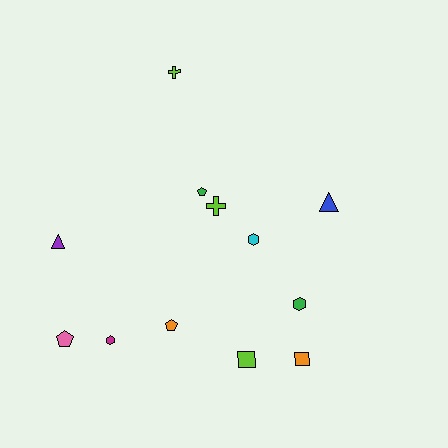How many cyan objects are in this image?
There is 1 cyan object.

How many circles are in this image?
There are no circles.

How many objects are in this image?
There are 12 objects.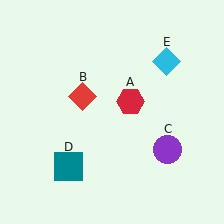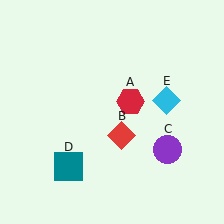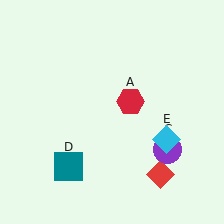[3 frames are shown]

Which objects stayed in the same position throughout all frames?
Red hexagon (object A) and purple circle (object C) and teal square (object D) remained stationary.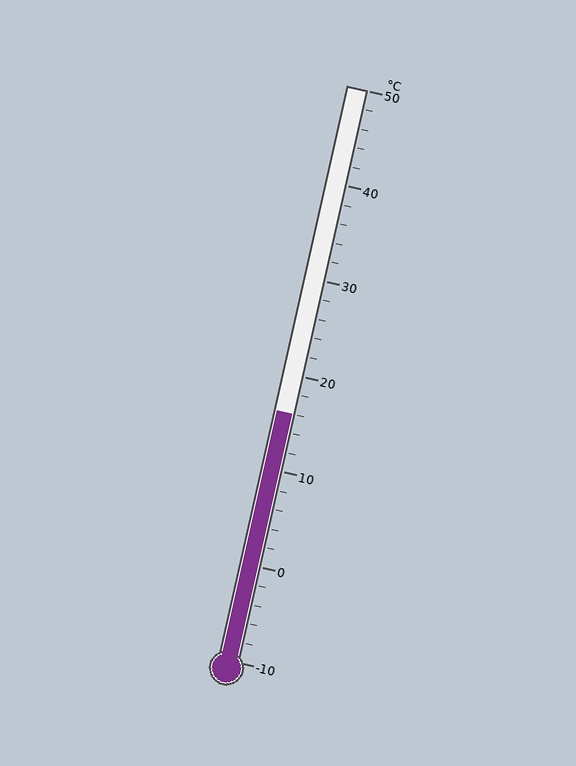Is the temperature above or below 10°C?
The temperature is above 10°C.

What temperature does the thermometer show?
The thermometer shows approximately 16°C.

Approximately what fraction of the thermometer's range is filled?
The thermometer is filled to approximately 45% of its range.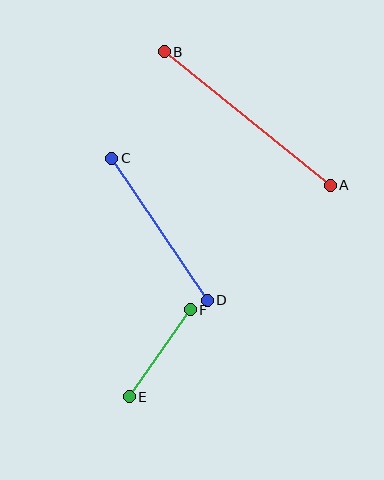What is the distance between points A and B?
The distance is approximately 213 pixels.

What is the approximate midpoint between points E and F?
The midpoint is at approximately (160, 353) pixels.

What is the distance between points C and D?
The distance is approximately 171 pixels.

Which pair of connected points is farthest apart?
Points A and B are farthest apart.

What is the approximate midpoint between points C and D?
The midpoint is at approximately (159, 229) pixels.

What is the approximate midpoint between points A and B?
The midpoint is at approximately (247, 119) pixels.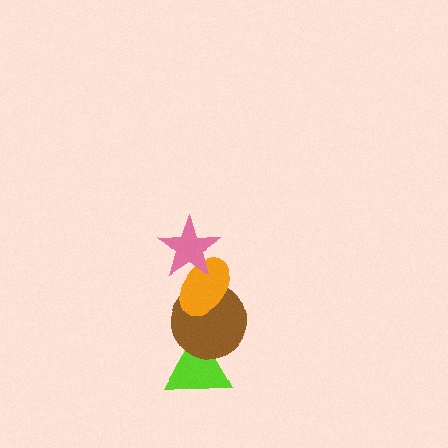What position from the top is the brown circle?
The brown circle is 3rd from the top.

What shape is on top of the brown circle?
The orange ellipse is on top of the brown circle.